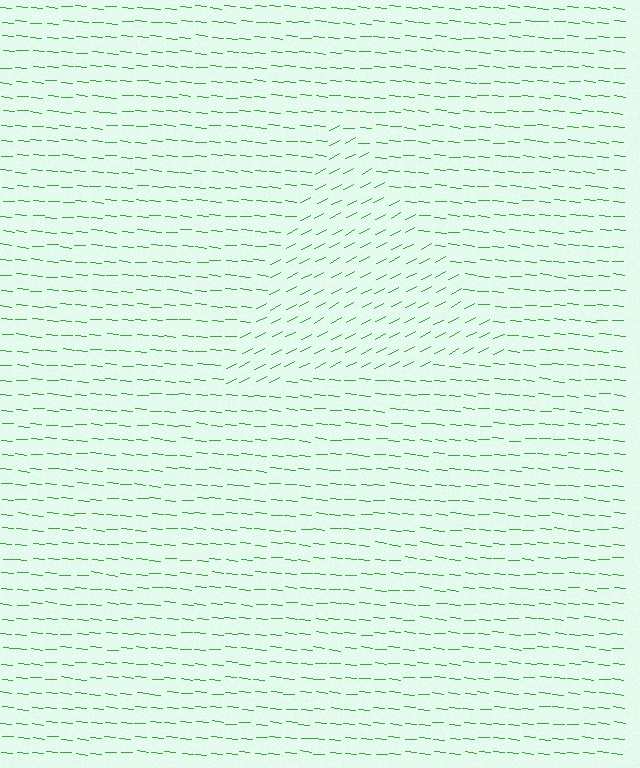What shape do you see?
I see a triangle.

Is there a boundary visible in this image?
Yes, there is a texture boundary formed by a change in line orientation.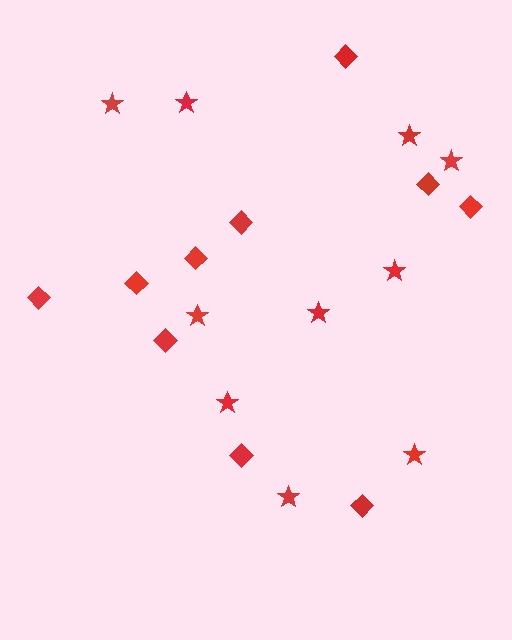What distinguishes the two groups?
There are 2 groups: one group of stars (10) and one group of diamonds (10).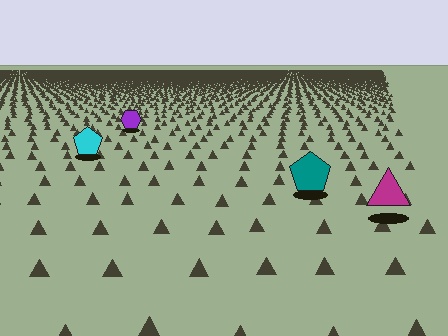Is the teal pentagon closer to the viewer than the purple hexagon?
Yes. The teal pentagon is closer — you can tell from the texture gradient: the ground texture is coarser near it.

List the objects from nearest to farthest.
From nearest to farthest: the magenta triangle, the teal pentagon, the cyan pentagon, the purple hexagon.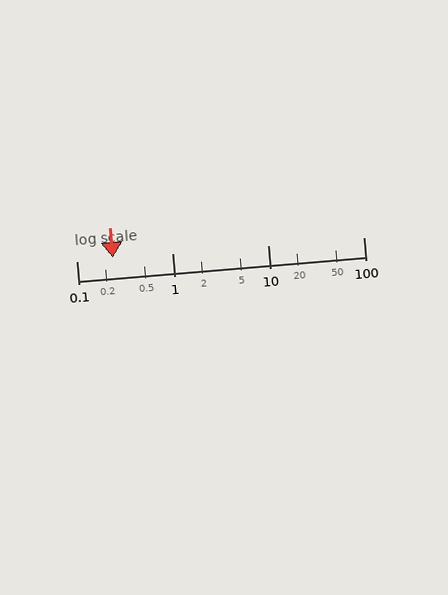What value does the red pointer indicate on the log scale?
The pointer indicates approximately 0.24.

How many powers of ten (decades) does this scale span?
The scale spans 3 decades, from 0.1 to 100.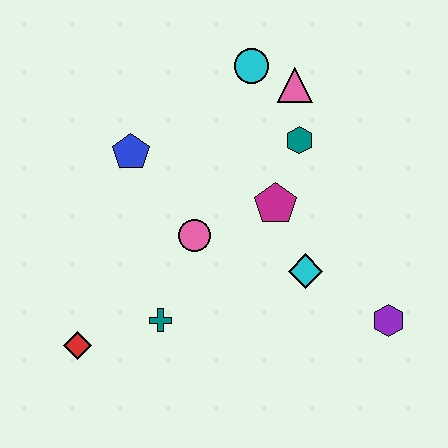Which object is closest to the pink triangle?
The cyan circle is closest to the pink triangle.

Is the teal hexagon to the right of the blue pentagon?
Yes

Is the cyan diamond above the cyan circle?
No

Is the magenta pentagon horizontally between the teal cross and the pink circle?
No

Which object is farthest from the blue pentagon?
The purple hexagon is farthest from the blue pentagon.